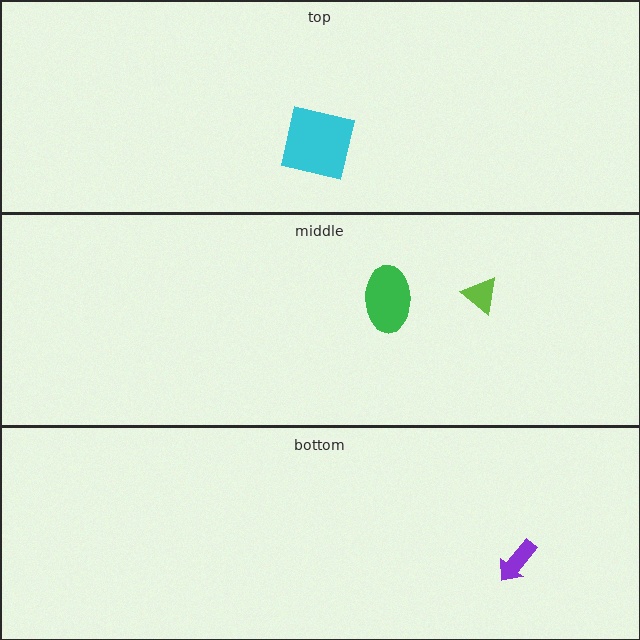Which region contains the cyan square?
The top region.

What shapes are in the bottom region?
The purple arrow.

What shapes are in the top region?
The cyan square.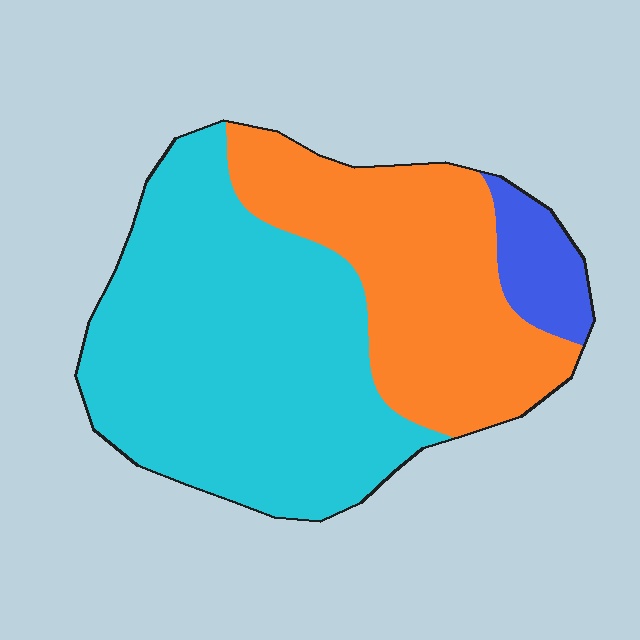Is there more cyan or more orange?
Cyan.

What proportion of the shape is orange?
Orange takes up about three eighths (3/8) of the shape.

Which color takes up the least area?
Blue, at roughly 10%.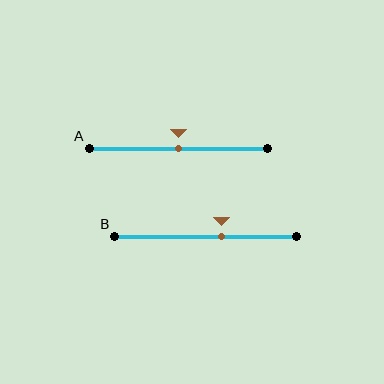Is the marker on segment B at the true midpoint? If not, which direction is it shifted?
No, the marker on segment B is shifted to the right by about 9% of the segment length.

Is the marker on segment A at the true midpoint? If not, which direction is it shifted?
Yes, the marker on segment A is at the true midpoint.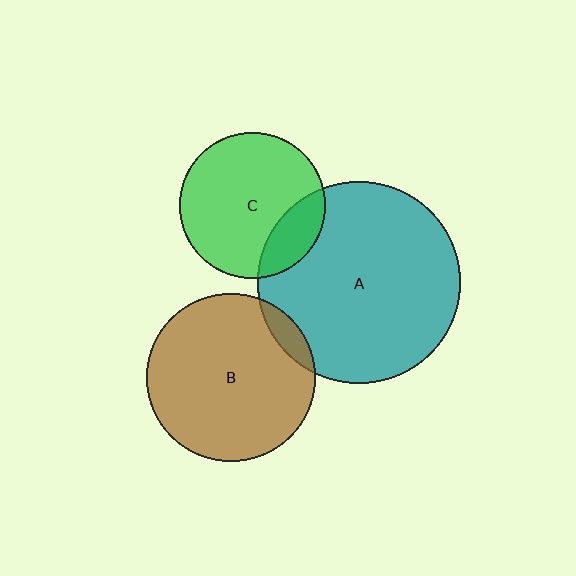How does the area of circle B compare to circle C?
Approximately 1.3 times.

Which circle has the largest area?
Circle A (teal).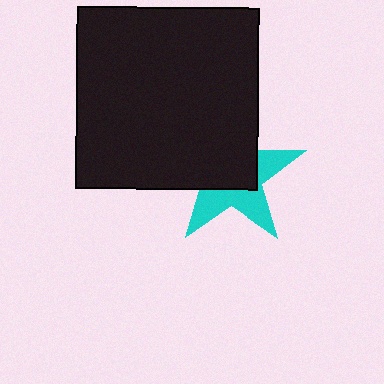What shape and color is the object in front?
The object in front is a black square.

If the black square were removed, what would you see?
You would see the complete cyan star.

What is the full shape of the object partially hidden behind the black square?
The partially hidden object is a cyan star.